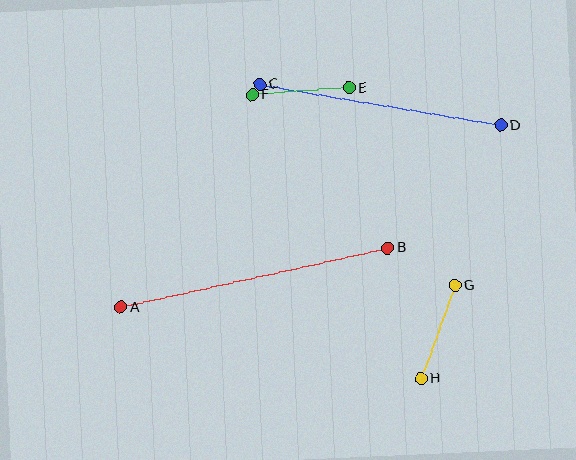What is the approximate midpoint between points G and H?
The midpoint is at approximately (438, 332) pixels.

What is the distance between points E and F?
The distance is approximately 97 pixels.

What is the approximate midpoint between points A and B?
The midpoint is at approximately (254, 277) pixels.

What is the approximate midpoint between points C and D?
The midpoint is at approximately (380, 105) pixels.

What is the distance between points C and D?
The distance is approximately 244 pixels.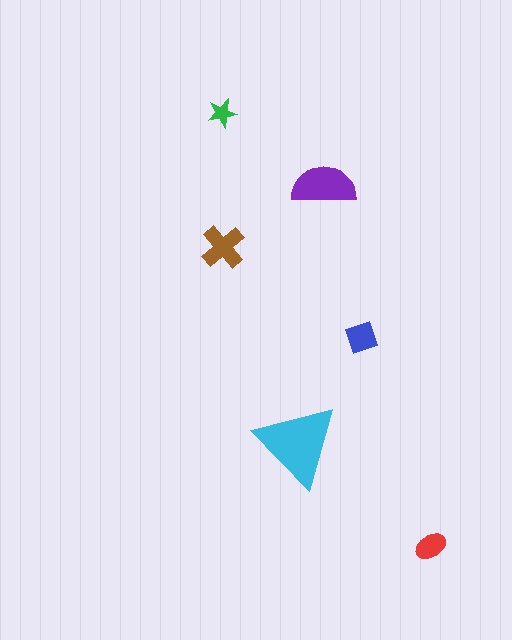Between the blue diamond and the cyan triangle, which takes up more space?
The cyan triangle.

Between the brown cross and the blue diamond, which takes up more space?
The brown cross.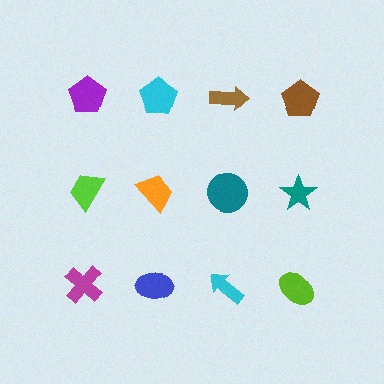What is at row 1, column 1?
A purple pentagon.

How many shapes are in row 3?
4 shapes.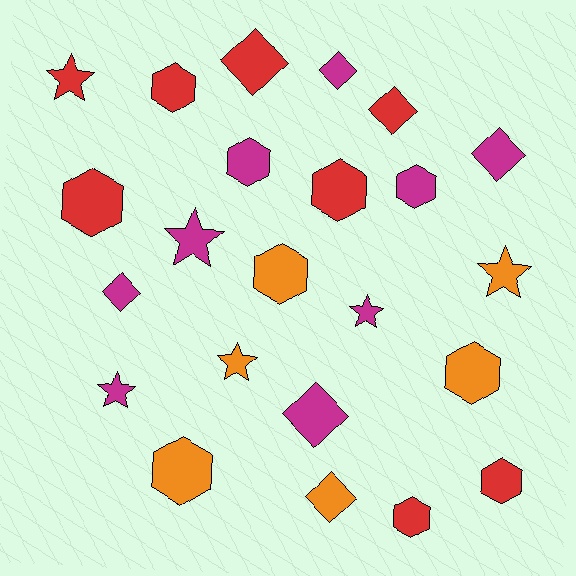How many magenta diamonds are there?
There are 4 magenta diamonds.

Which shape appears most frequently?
Hexagon, with 10 objects.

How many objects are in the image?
There are 23 objects.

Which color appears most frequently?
Magenta, with 9 objects.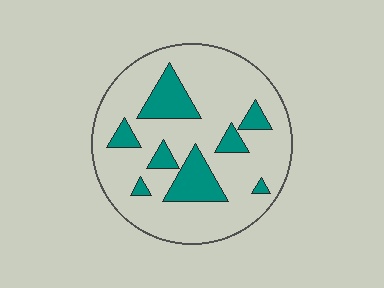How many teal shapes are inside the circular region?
8.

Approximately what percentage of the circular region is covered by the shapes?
Approximately 20%.